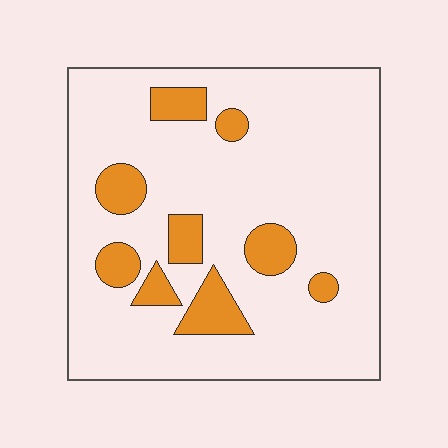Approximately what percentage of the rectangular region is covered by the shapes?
Approximately 15%.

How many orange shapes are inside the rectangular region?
9.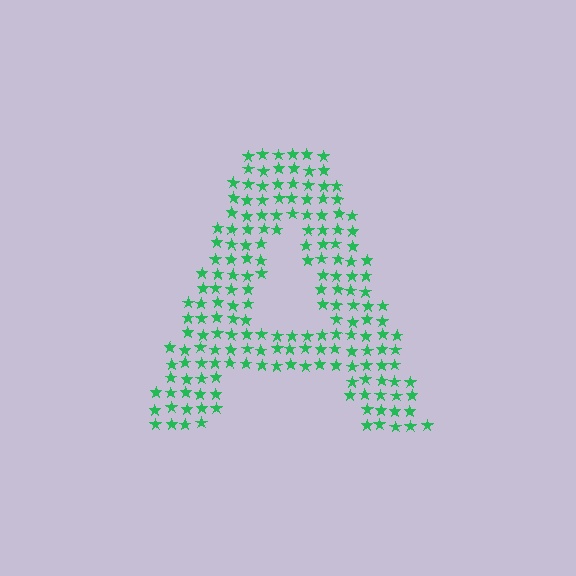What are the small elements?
The small elements are stars.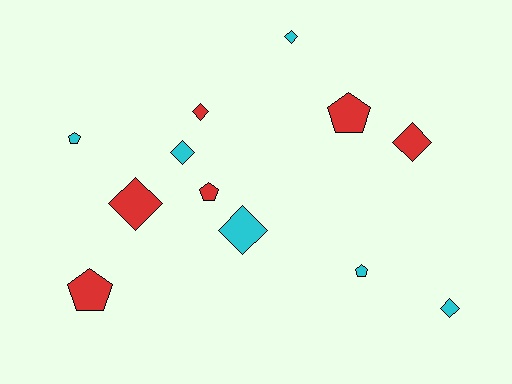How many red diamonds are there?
There are 3 red diamonds.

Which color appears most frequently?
Red, with 6 objects.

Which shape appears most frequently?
Diamond, with 7 objects.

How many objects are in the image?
There are 12 objects.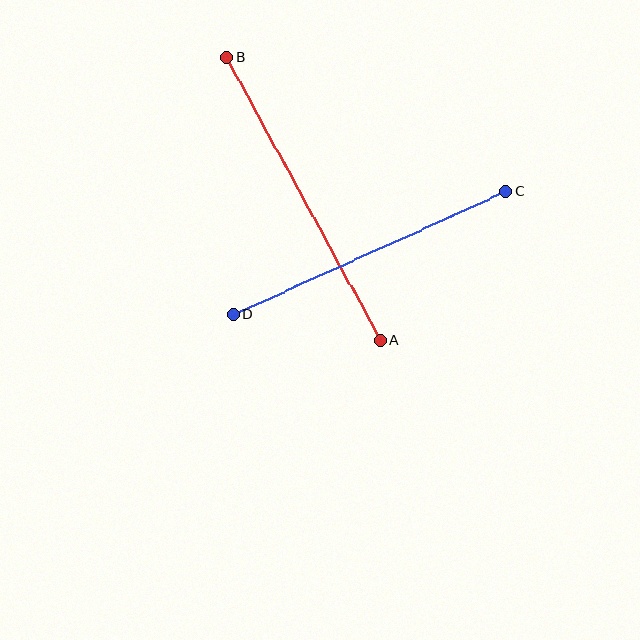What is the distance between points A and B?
The distance is approximately 322 pixels.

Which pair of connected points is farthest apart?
Points A and B are farthest apart.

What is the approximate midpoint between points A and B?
The midpoint is at approximately (304, 199) pixels.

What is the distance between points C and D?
The distance is approximately 299 pixels.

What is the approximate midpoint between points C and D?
The midpoint is at approximately (370, 253) pixels.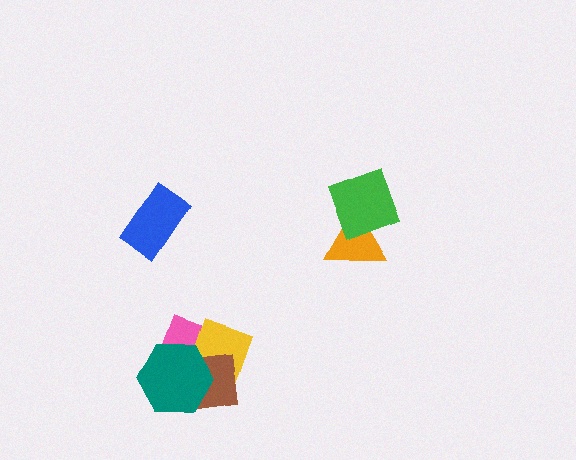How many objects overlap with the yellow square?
3 objects overlap with the yellow square.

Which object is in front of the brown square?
The teal hexagon is in front of the brown square.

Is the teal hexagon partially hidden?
No, no other shape covers it.